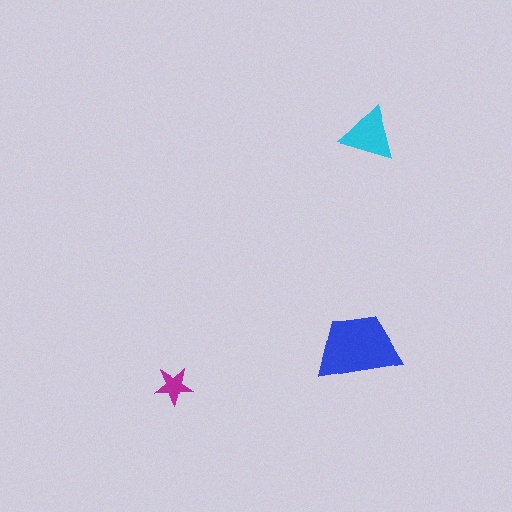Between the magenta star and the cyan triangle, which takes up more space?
The cyan triangle.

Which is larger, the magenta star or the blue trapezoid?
The blue trapezoid.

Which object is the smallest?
The magenta star.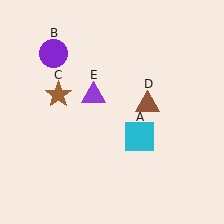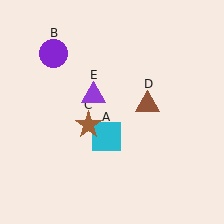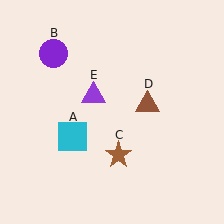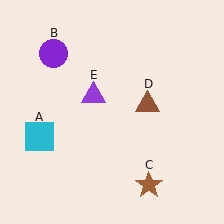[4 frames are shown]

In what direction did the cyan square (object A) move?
The cyan square (object A) moved left.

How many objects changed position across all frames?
2 objects changed position: cyan square (object A), brown star (object C).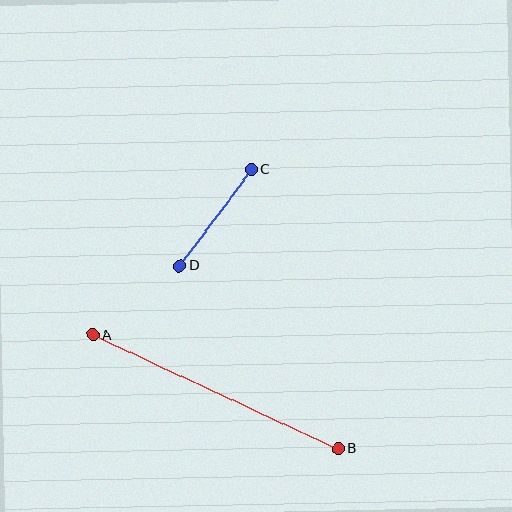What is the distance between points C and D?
The distance is approximately 120 pixels.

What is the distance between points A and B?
The distance is approximately 270 pixels.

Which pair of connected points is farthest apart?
Points A and B are farthest apart.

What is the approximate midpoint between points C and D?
The midpoint is at approximately (216, 218) pixels.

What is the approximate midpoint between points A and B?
The midpoint is at approximately (215, 392) pixels.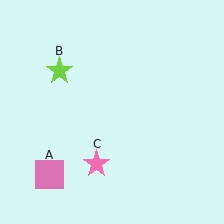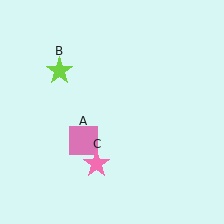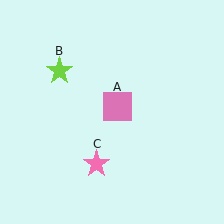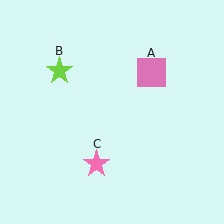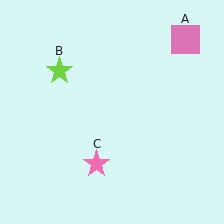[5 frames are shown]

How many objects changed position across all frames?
1 object changed position: pink square (object A).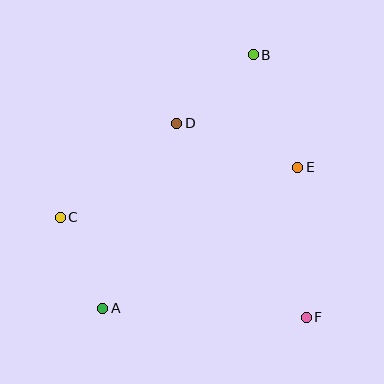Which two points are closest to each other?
Points A and C are closest to each other.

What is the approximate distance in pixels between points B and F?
The distance between B and F is approximately 267 pixels.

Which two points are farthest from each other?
Points A and B are farthest from each other.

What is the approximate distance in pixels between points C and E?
The distance between C and E is approximately 243 pixels.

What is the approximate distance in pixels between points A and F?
The distance between A and F is approximately 203 pixels.